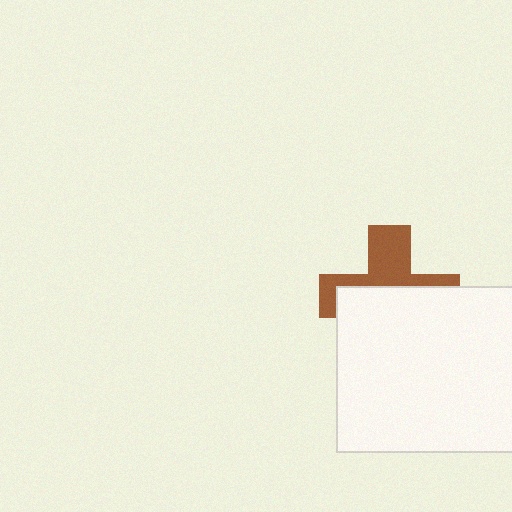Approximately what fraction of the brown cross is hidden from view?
Roughly 59% of the brown cross is hidden behind the white rectangle.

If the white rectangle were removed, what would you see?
You would see the complete brown cross.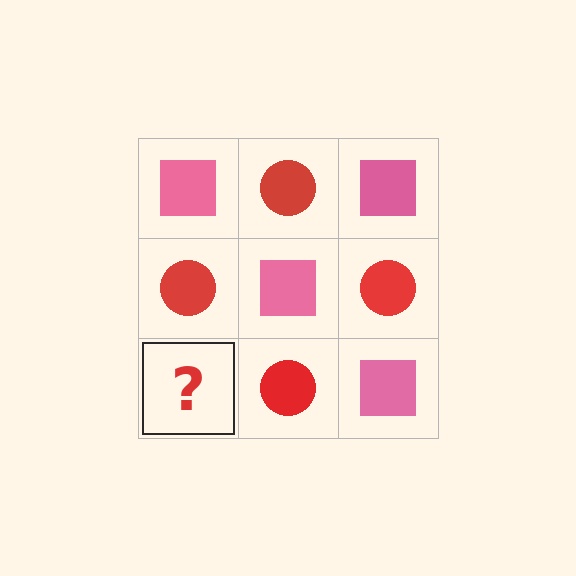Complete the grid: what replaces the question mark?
The question mark should be replaced with a pink square.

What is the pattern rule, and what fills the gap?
The rule is that it alternates pink square and red circle in a checkerboard pattern. The gap should be filled with a pink square.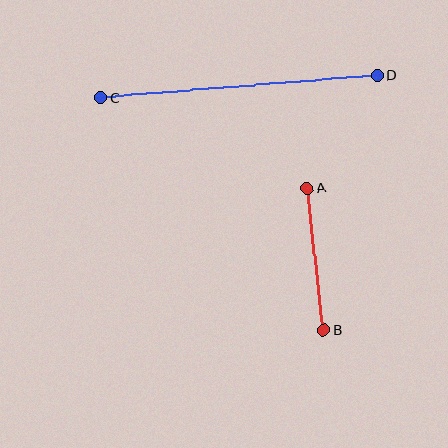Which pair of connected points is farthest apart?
Points C and D are farthest apart.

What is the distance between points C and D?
The distance is approximately 277 pixels.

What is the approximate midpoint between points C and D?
The midpoint is at approximately (239, 86) pixels.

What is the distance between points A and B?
The distance is approximately 144 pixels.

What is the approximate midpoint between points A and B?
The midpoint is at approximately (315, 259) pixels.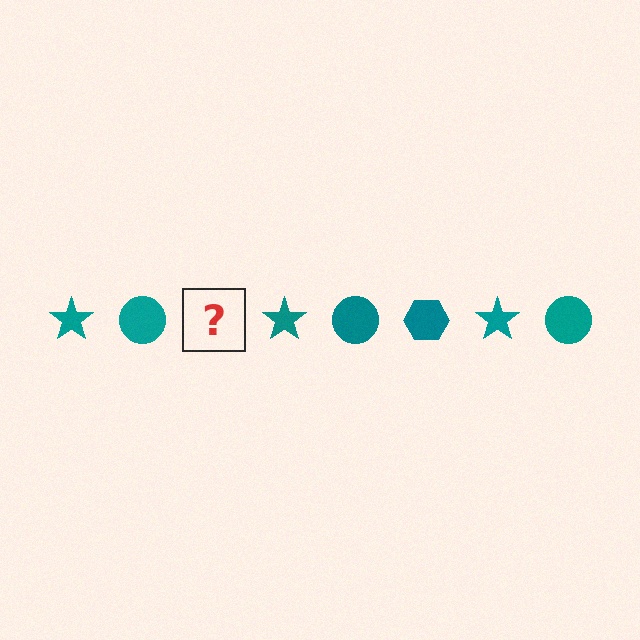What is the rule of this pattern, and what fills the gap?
The rule is that the pattern cycles through star, circle, hexagon shapes in teal. The gap should be filled with a teal hexagon.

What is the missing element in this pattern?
The missing element is a teal hexagon.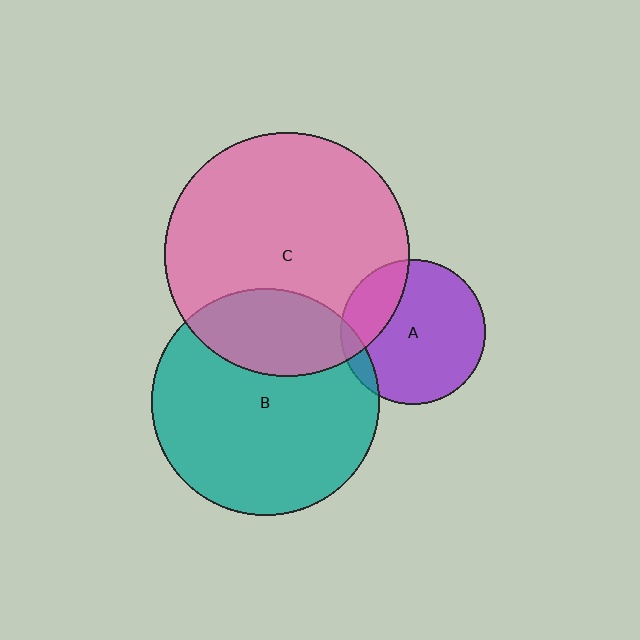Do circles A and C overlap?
Yes.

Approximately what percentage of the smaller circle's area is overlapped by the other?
Approximately 25%.